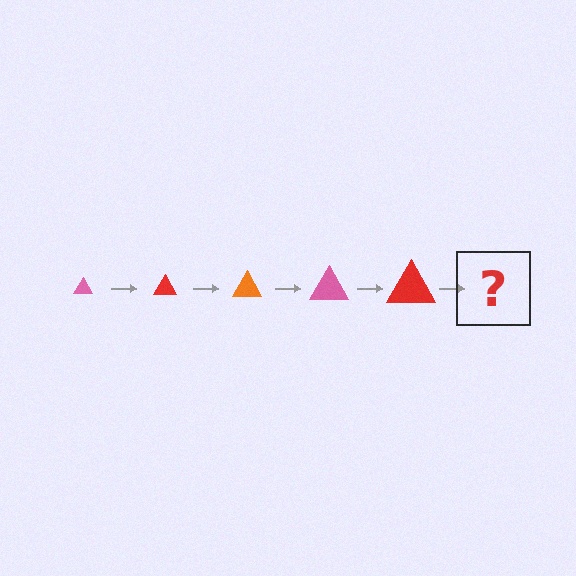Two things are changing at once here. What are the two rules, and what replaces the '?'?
The two rules are that the triangle grows larger each step and the color cycles through pink, red, and orange. The '?' should be an orange triangle, larger than the previous one.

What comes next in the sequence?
The next element should be an orange triangle, larger than the previous one.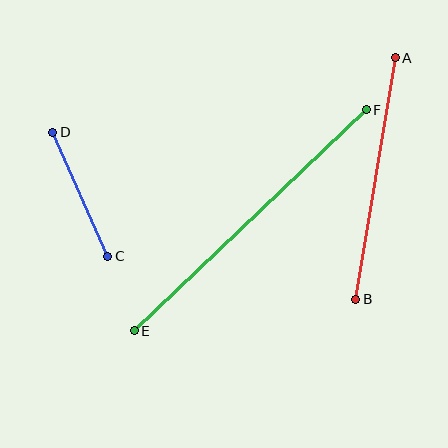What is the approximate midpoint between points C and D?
The midpoint is at approximately (80, 194) pixels.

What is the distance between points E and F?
The distance is approximately 321 pixels.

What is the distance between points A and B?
The distance is approximately 245 pixels.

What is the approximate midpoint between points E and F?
The midpoint is at approximately (250, 220) pixels.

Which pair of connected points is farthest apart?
Points E and F are farthest apart.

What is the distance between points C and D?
The distance is approximately 136 pixels.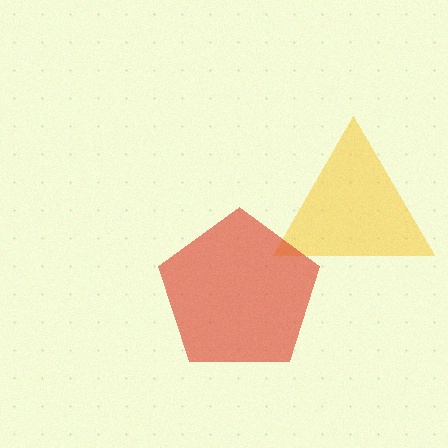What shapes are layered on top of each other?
The layered shapes are: a yellow triangle, a red pentagon.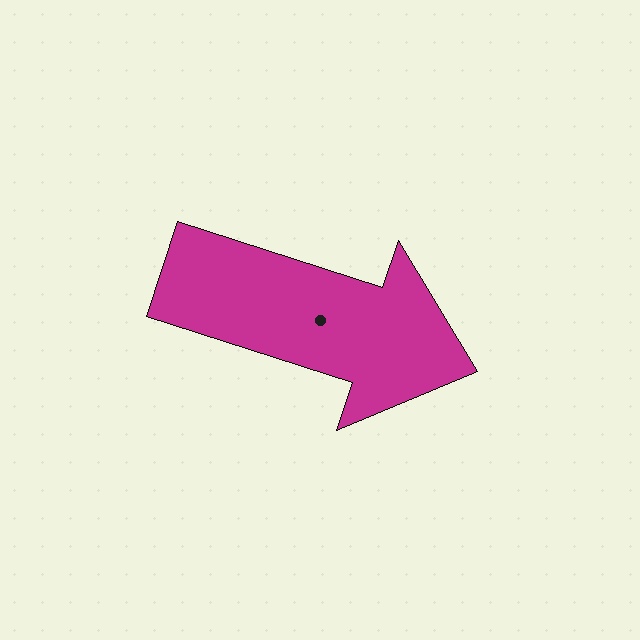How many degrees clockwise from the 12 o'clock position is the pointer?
Approximately 108 degrees.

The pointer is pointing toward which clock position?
Roughly 4 o'clock.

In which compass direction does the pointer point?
East.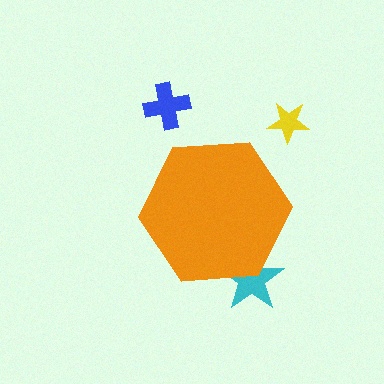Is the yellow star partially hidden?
No, the yellow star is fully visible.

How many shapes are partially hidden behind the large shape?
1 shape is partially hidden.